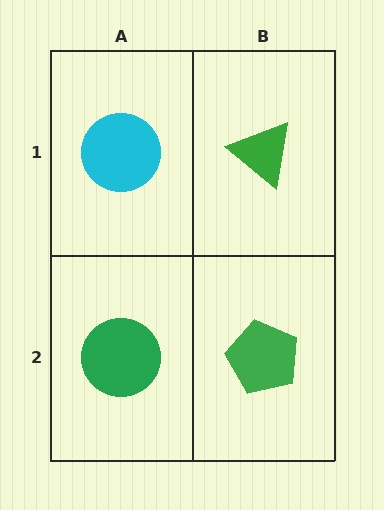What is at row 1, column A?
A cyan circle.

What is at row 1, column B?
A green triangle.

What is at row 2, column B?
A green pentagon.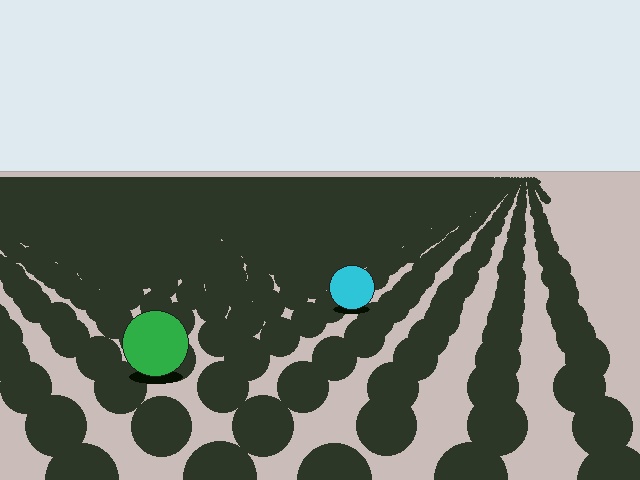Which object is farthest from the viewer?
The cyan circle is farthest from the viewer. It appears smaller and the ground texture around it is denser.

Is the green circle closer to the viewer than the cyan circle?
Yes. The green circle is closer — you can tell from the texture gradient: the ground texture is coarser near it.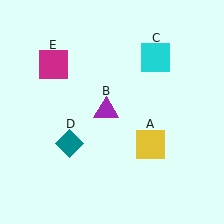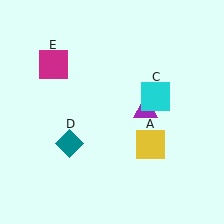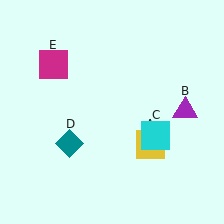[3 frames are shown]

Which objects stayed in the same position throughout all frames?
Yellow square (object A) and teal diamond (object D) and magenta square (object E) remained stationary.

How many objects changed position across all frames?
2 objects changed position: purple triangle (object B), cyan square (object C).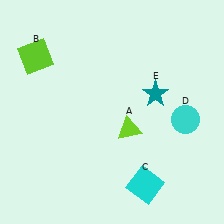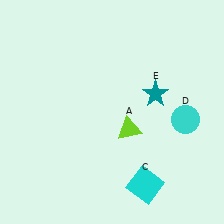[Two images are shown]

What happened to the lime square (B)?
The lime square (B) was removed in Image 2. It was in the top-left area of Image 1.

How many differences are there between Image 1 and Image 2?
There is 1 difference between the two images.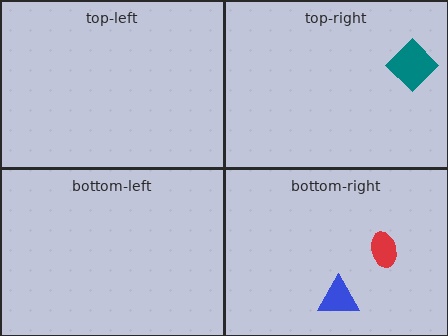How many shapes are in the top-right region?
1.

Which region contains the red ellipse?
The bottom-right region.